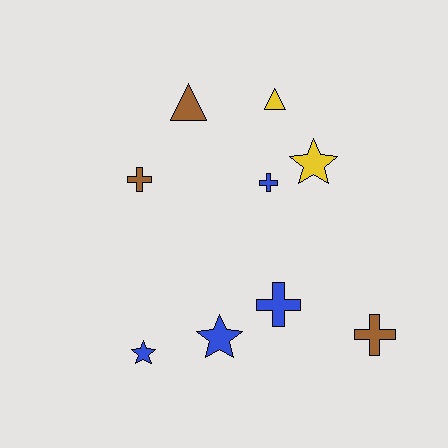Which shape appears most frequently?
Cross, with 4 objects.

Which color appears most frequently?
Blue, with 4 objects.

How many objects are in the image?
There are 9 objects.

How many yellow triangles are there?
There is 1 yellow triangle.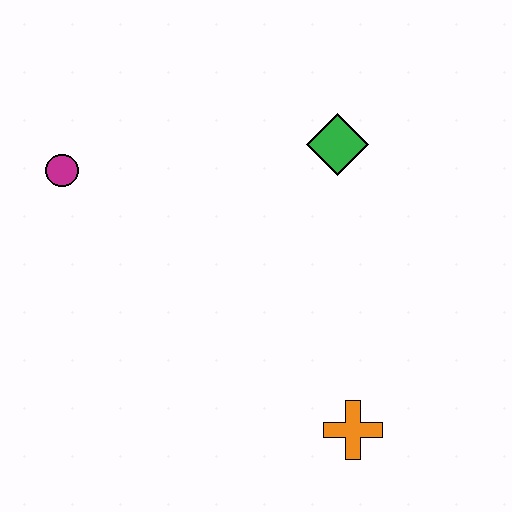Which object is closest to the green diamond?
The magenta circle is closest to the green diamond.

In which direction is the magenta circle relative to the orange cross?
The magenta circle is to the left of the orange cross.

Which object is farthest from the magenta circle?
The orange cross is farthest from the magenta circle.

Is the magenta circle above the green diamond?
No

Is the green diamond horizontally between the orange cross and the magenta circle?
Yes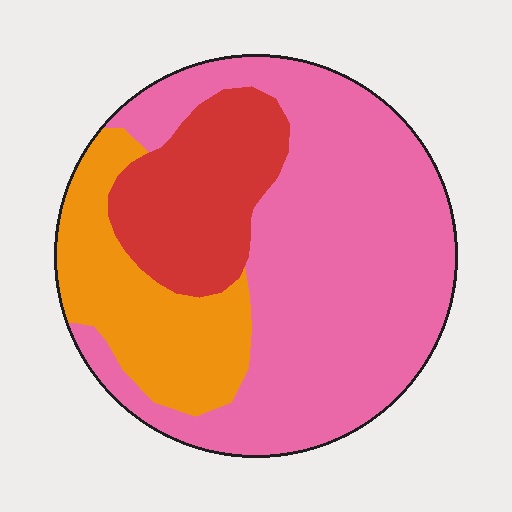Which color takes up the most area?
Pink, at roughly 60%.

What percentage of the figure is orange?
Orange takes up between a sixth and a third of the figure.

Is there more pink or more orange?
Pink.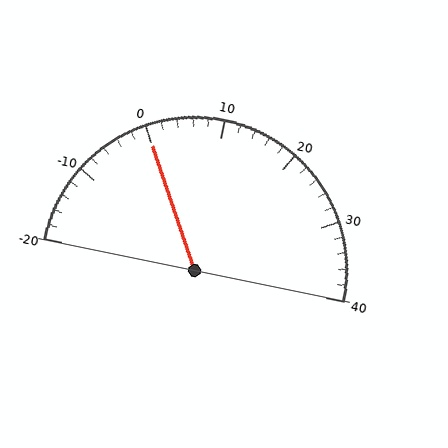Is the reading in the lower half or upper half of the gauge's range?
The reading is in the lower half of the range (-20 to 40).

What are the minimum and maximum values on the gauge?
The gauge ranges from -20 to 40.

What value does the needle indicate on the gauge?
The needle indicates approximately 0.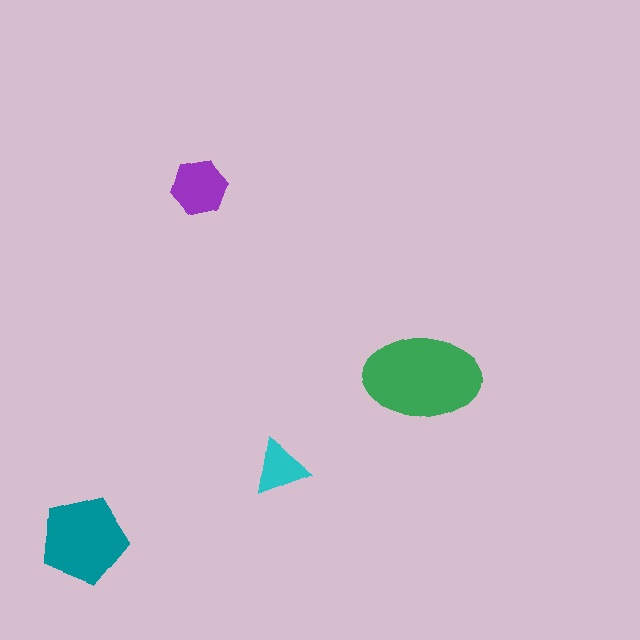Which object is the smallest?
The cyan triangle.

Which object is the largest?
The green ellipse.